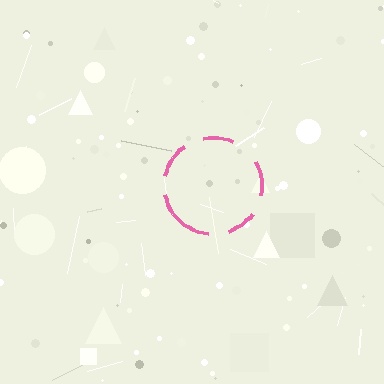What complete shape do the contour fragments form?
The contour fragments form a circle.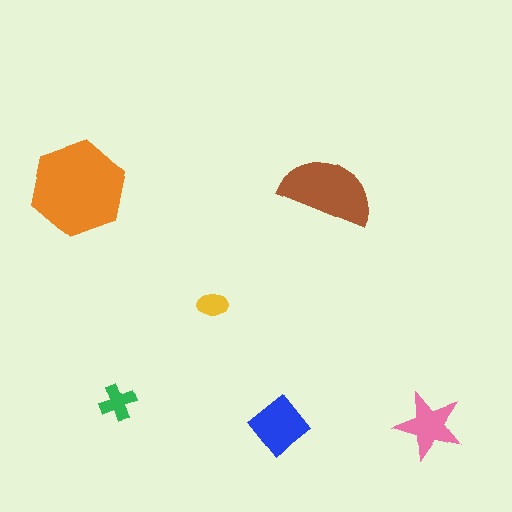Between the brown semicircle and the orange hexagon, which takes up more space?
The orange hexagon.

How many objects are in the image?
There are 6 objects in the image.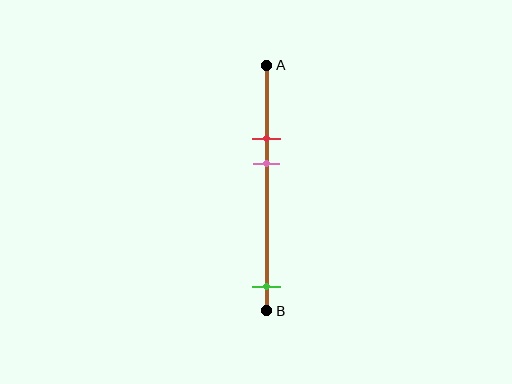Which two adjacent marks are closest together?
The red and pink marks are the closest adjacent pair.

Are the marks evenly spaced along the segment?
No, the marks are not evenly spaced.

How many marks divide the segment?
There are 3 marks dividing the segment.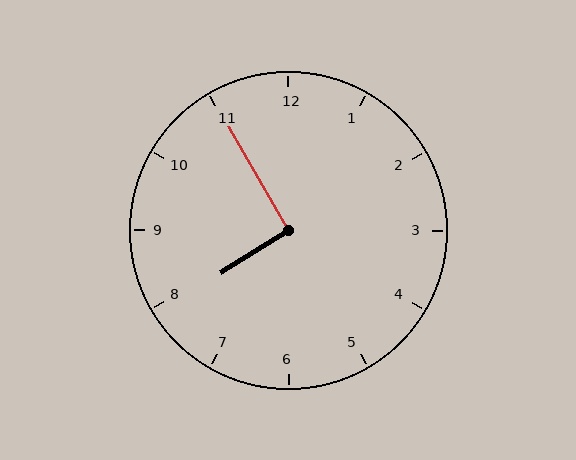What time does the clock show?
7:55.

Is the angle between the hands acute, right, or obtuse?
It is right.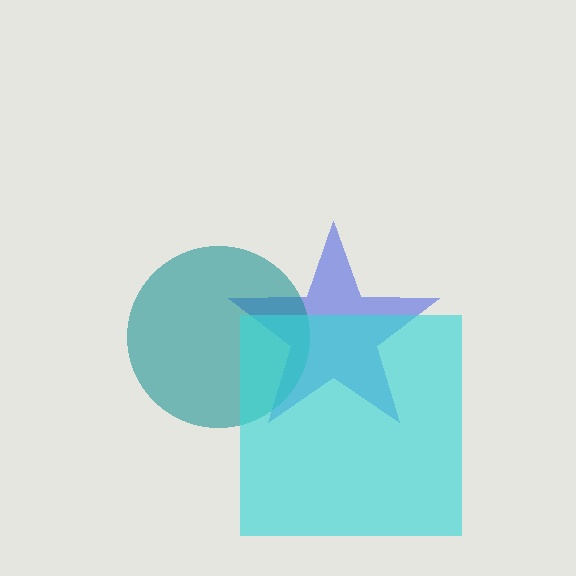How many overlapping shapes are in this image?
There are 3 overlapping shapes in the image.